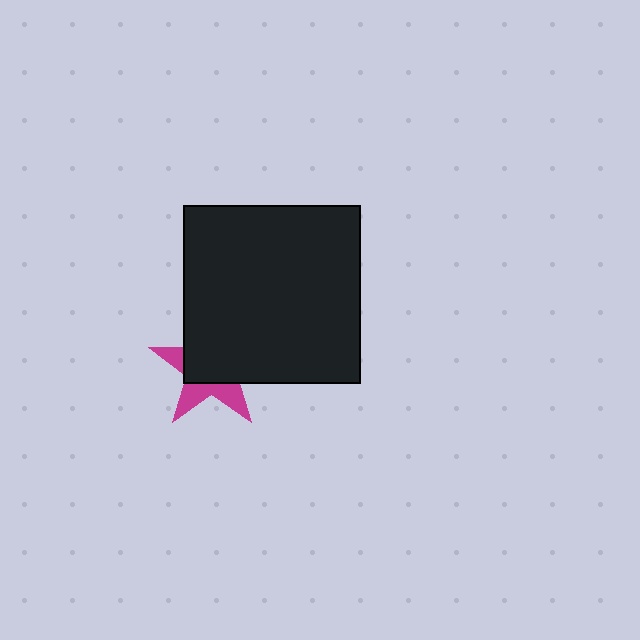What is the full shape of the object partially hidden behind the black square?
The partially hidden object is a magenta star.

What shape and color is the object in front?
The object in front is a black square.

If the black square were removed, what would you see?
You would see the complete magenta star.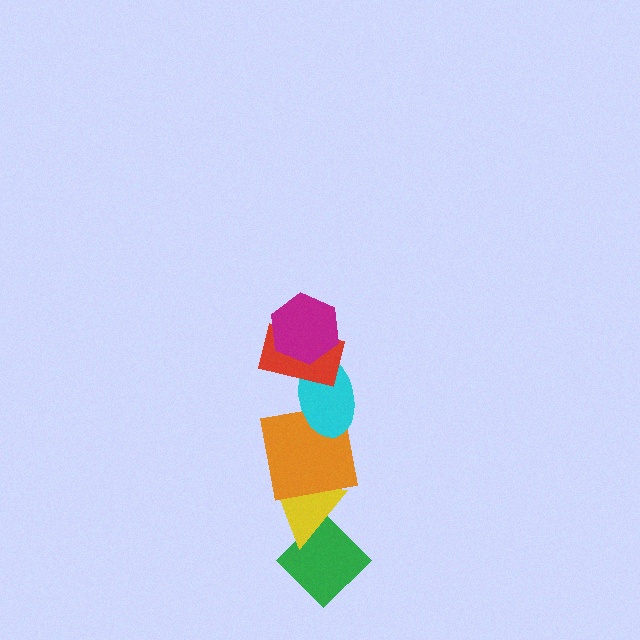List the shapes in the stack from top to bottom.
From top to bottom: the magenta hexagon, the red rectangle, the cyan ellipse, the orange square, the yellow triangle, the green diamond.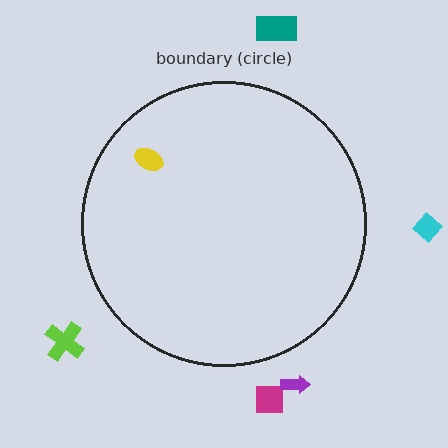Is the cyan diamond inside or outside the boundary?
Outside.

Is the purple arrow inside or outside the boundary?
Outside.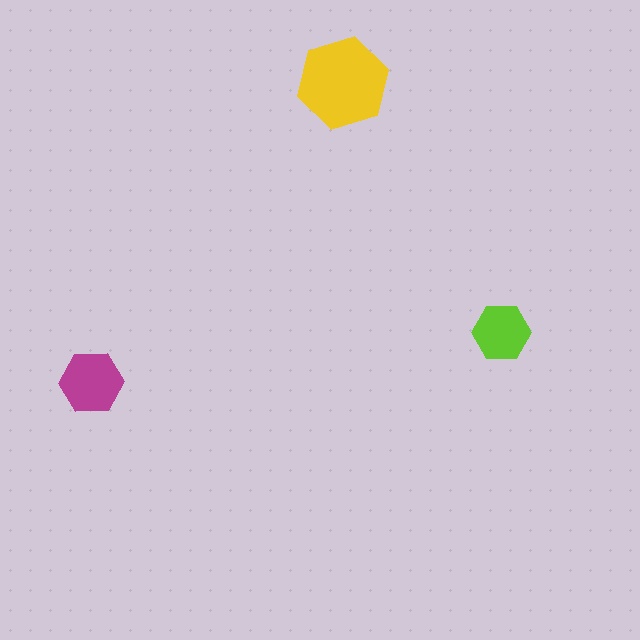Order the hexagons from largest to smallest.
the yellow one, the magenta one, the lime one.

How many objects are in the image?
There are 3 objects in the image.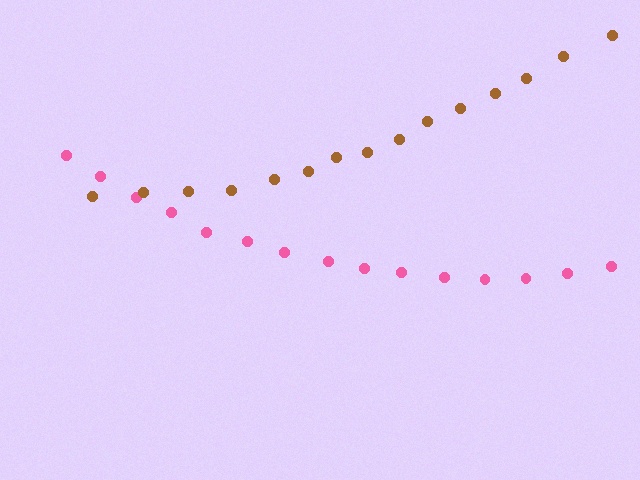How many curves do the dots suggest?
There are 2 distinct paths.